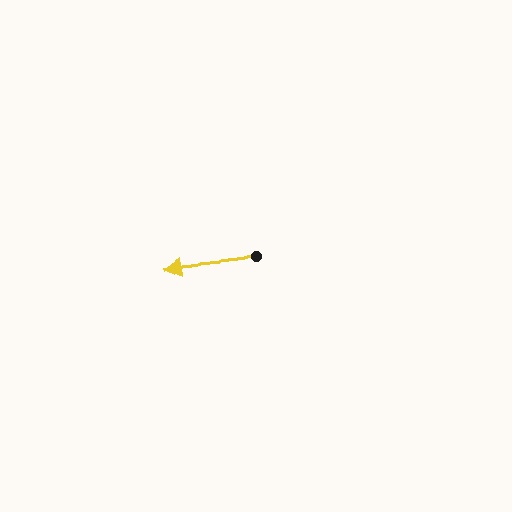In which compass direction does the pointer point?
West.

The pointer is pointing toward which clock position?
Roughly 9 o'clock.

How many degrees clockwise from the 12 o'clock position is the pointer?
Approximately 264 degrees.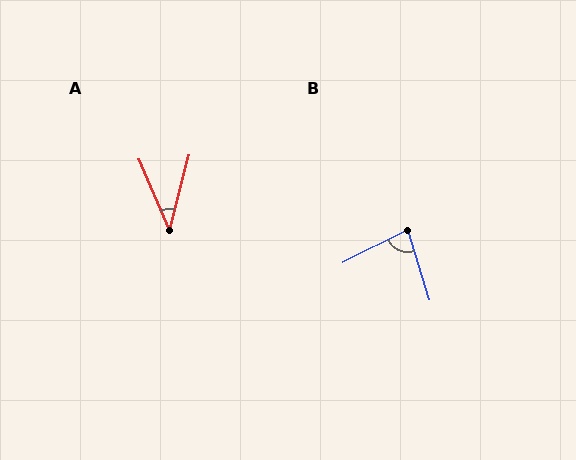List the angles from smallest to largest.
A (38°), B (80°).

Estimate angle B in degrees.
Approximately 80 degrees.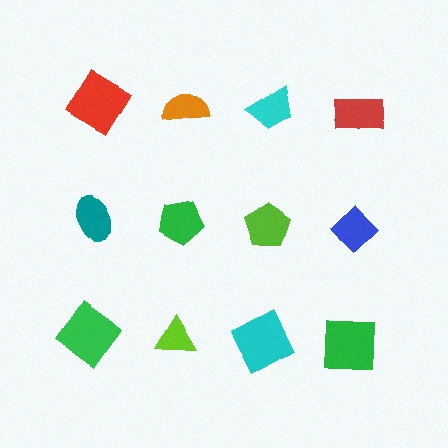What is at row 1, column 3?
A cyan trapezoid.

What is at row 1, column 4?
A red rectangle.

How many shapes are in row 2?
4 shapes.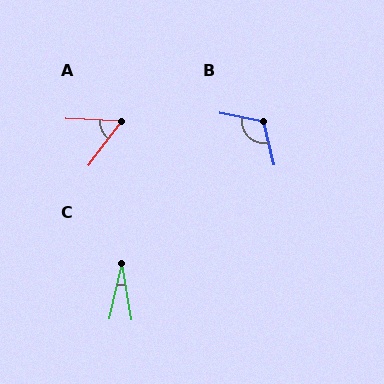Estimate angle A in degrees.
Approximately 56 degrees.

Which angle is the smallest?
C, at approximately 22 degrees.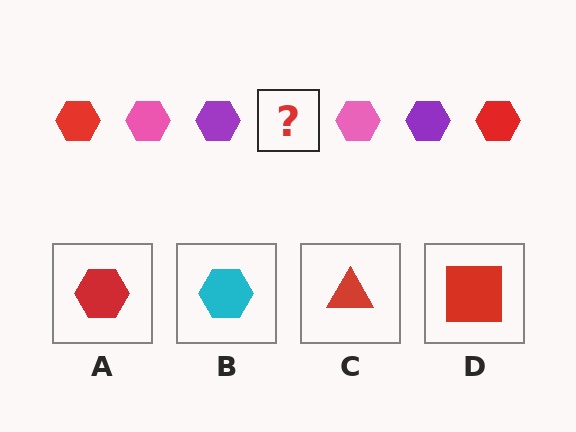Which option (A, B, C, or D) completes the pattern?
A.